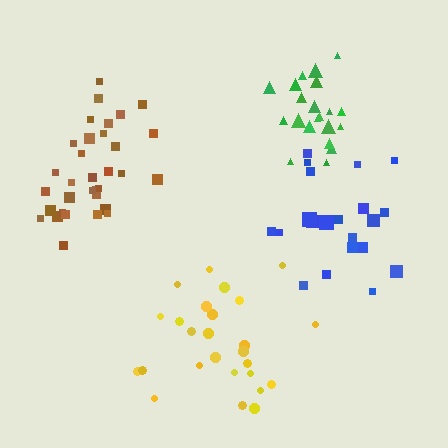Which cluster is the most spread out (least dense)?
Blue.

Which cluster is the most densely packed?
Green.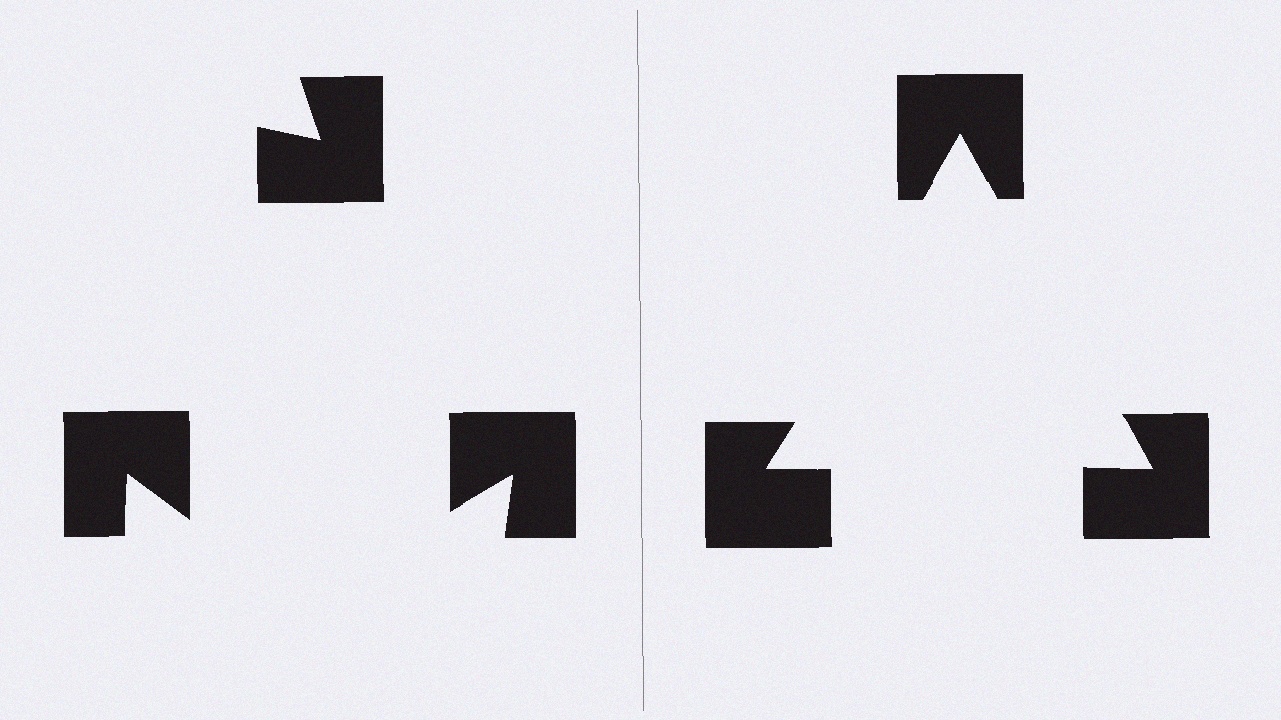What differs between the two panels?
The notched squares are positioned identically on both sides; only the wedge orientations differ. On the right they align to a triangle; on the left they are misaligned.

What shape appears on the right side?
An illusory triangle.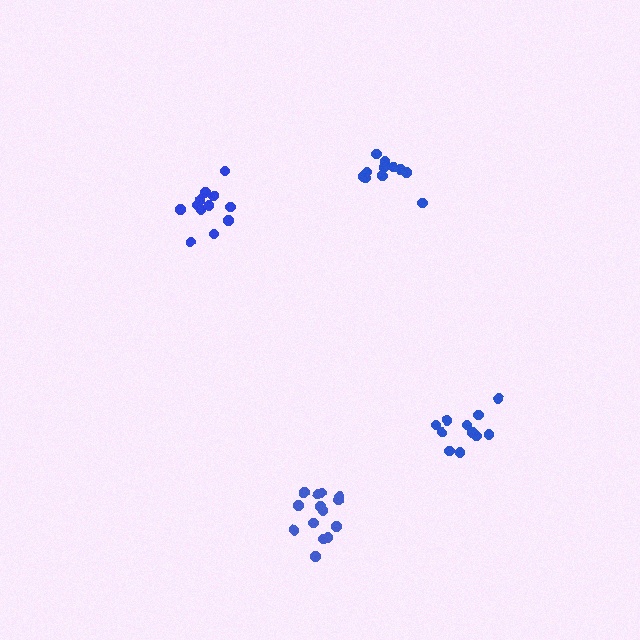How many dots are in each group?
Group 1: 11 dots, Group 2: 12 dots, Group 3: 12 dots, Group 4: 14 dots (49 total).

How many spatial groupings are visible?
There are 4 spatial groupings.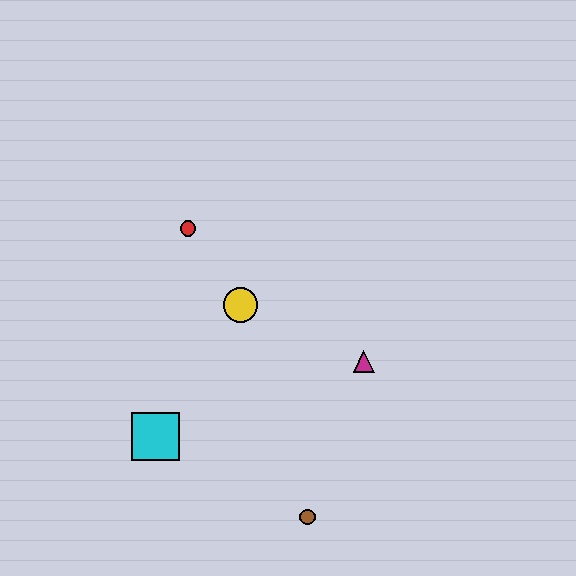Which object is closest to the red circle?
The yellow circle is closest to the red circle.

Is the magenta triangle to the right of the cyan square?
Yes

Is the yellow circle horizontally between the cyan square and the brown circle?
Yes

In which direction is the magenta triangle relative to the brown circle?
The magenta triangle is above the brown circle.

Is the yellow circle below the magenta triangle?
No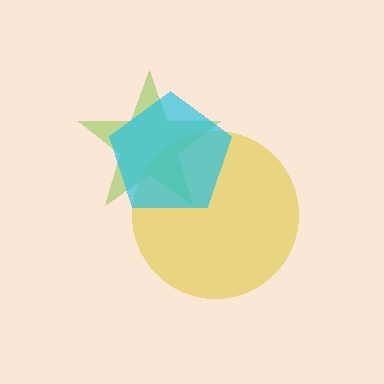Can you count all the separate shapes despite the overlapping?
Yes, there are 3 separate shapes.